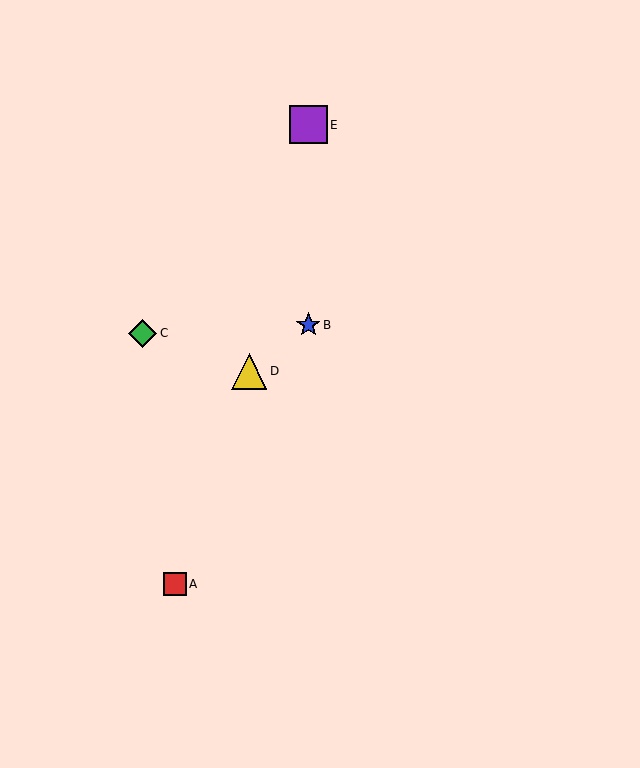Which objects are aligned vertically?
Objects B, E are aligned vertically.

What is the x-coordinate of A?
Object A is at x≈175.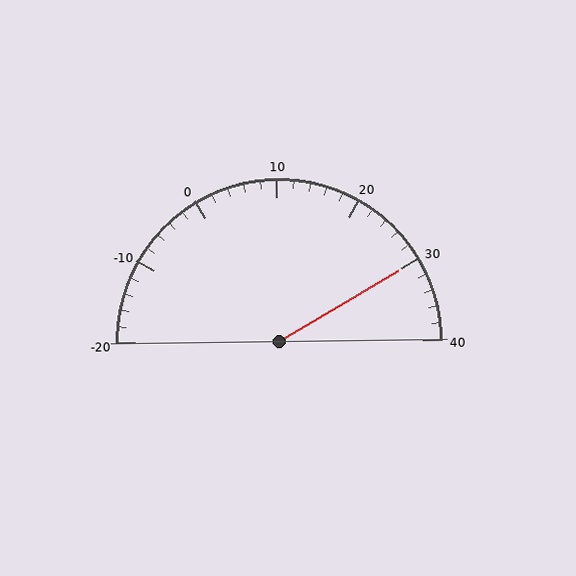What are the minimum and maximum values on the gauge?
The gauge ranges from -20 to 40.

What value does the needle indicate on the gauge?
The needle indicates approximately 30.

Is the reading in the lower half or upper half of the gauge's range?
The reading is in the upper half of the range (-20 to 40).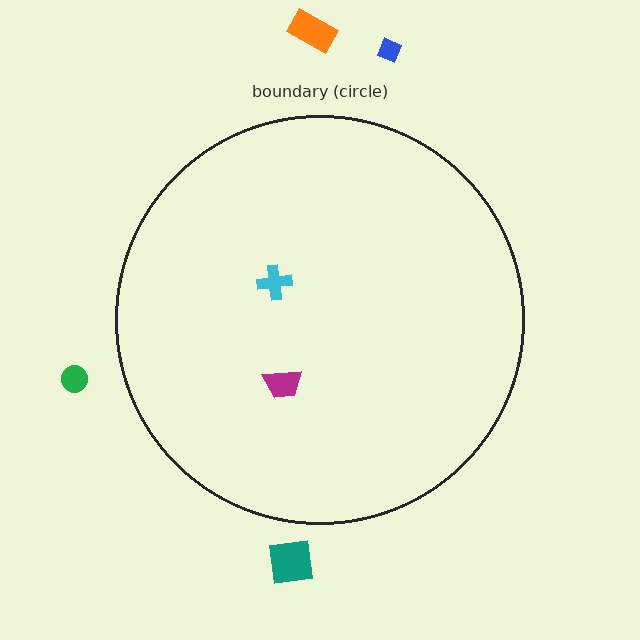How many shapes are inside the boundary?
2 inside, 4 outside.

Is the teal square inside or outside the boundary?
Outside.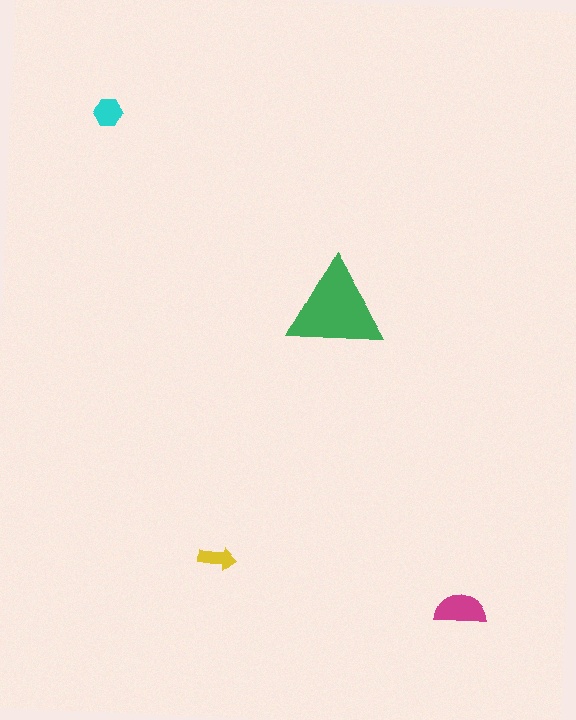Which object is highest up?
The cyan hexagon is topmost.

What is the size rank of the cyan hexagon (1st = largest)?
3rd.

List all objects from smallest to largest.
The yellow arrow, the cyan hexagon, the magenta semicircle, the green triangle.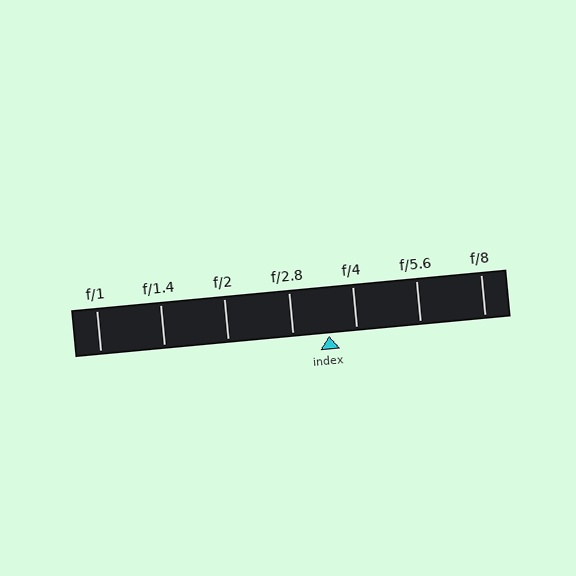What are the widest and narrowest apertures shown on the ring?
The widest aperture shown is f/1 and the narrowest is f/8.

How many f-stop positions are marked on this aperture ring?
There are 7 f-stop positions marked.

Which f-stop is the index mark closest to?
The index mark is closest to f/4.